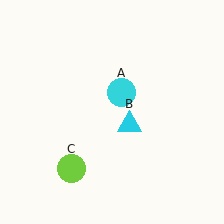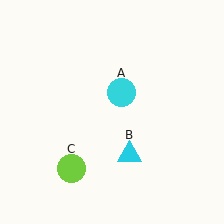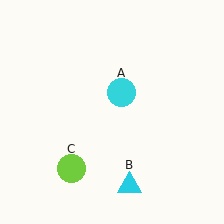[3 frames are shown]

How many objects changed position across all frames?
1 object changed position: cyan triangle (object B).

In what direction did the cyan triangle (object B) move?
The cyan triangle (object B) moved down.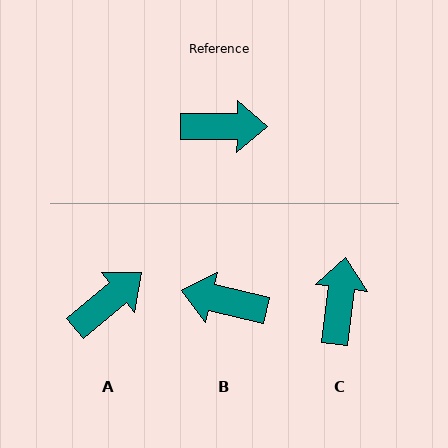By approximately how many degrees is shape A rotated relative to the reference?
Approximately 41 degrees counter-clockwise.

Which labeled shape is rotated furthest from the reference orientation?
B, about 167 degrees away.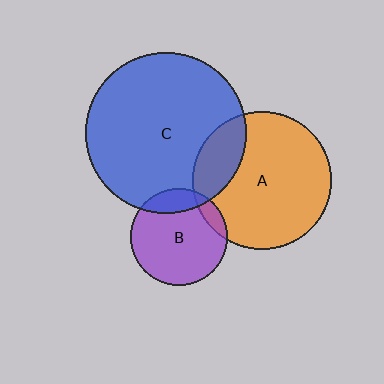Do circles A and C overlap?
Yes.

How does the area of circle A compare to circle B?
Approximately 2.0 times.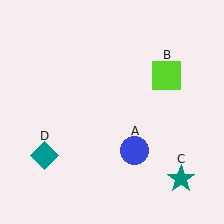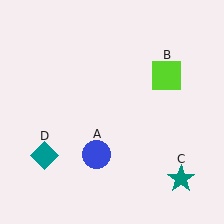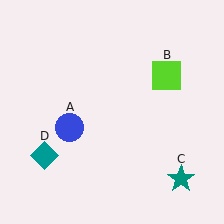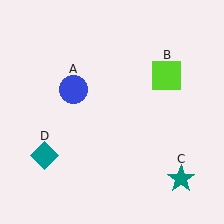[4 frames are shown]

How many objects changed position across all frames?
1 object changed position: blue circle (object A).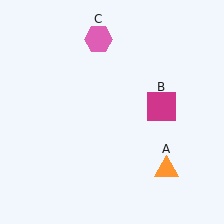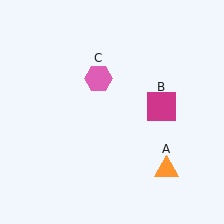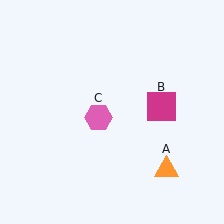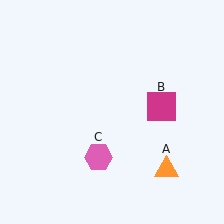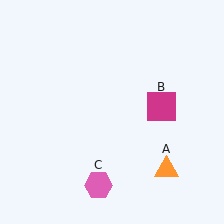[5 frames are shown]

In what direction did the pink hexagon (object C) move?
The pink hexagon (object C) moved down.